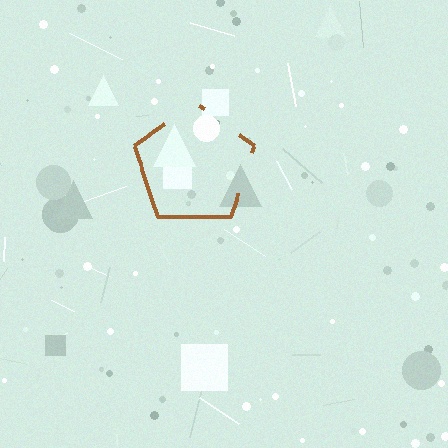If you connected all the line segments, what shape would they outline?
They would outline a pentagon.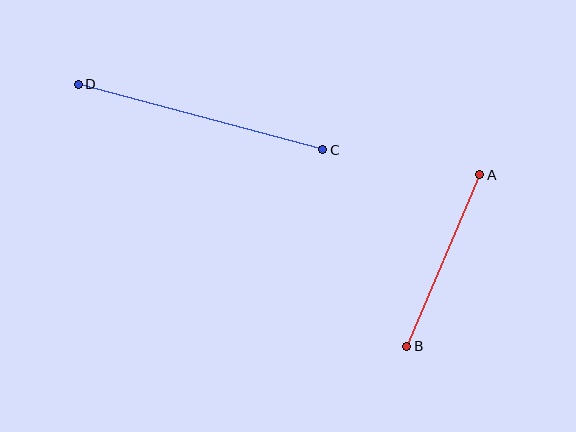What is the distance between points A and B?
The distance is approximately 187 pixels.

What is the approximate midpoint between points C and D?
The midpoint is at approximately (200, 117) pixels.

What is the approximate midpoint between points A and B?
The midpoint is at approximately (443, 260) pixels.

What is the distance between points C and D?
The distance is approximately 253 pixels.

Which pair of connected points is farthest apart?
Points C and D are farthest apart.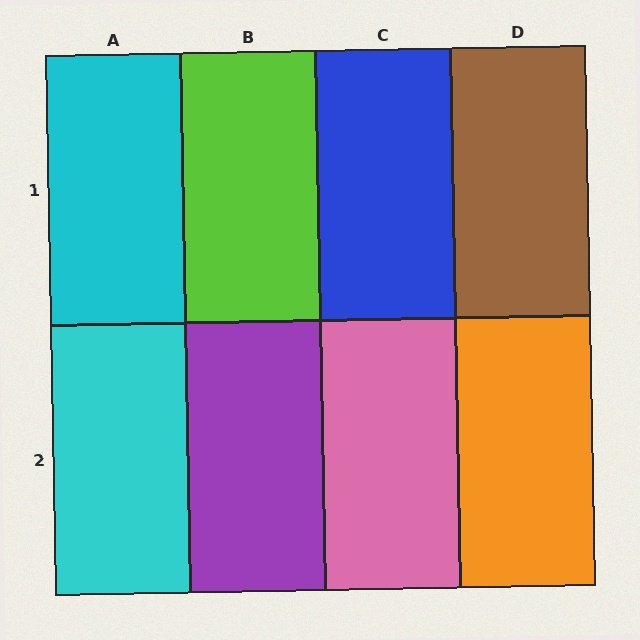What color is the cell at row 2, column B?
Purple.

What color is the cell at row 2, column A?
Cyan.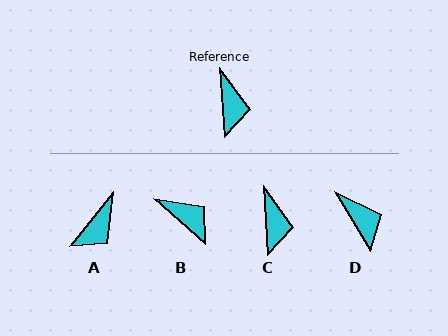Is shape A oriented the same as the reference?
No, it is off by about 43 degrees.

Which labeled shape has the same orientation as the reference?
C.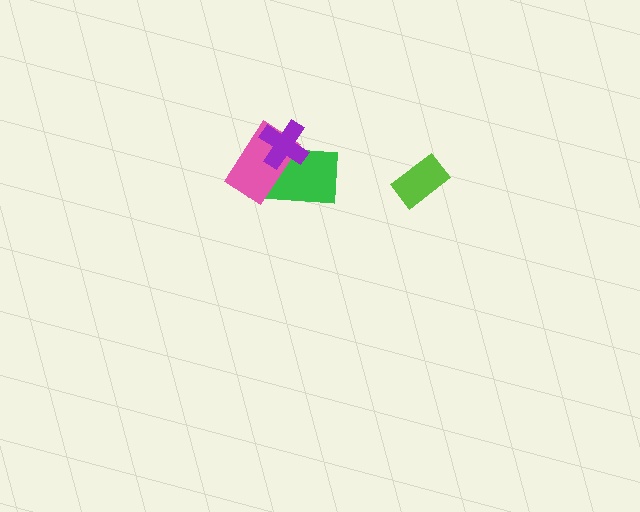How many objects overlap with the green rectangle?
2 objects overlap with the green rectangle.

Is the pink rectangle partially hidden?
Yes, it is partially covered by another shape.